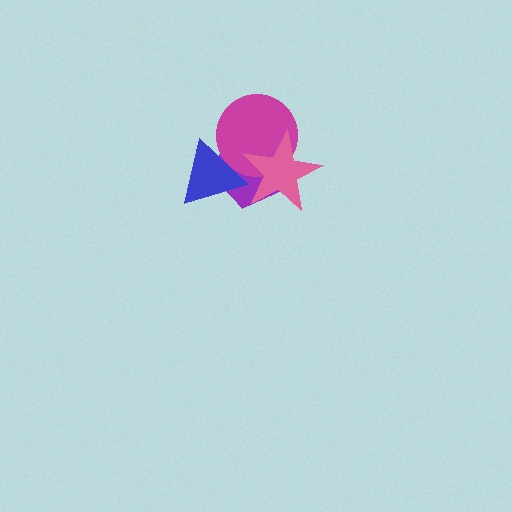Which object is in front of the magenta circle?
The pink star is in front of the magenta circle.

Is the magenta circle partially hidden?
Yes, it is partially covered by another shape.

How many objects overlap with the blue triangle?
3 objects overlap with the blue triangle.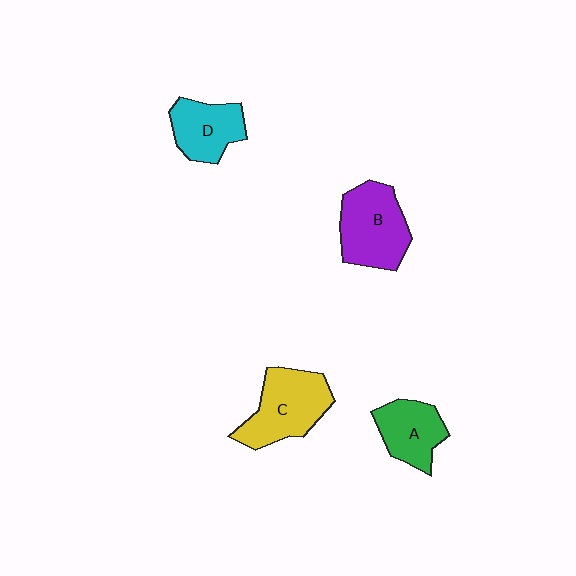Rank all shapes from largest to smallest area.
From largest to smallest: C (yellow), B (purple), D (cyan), A (green).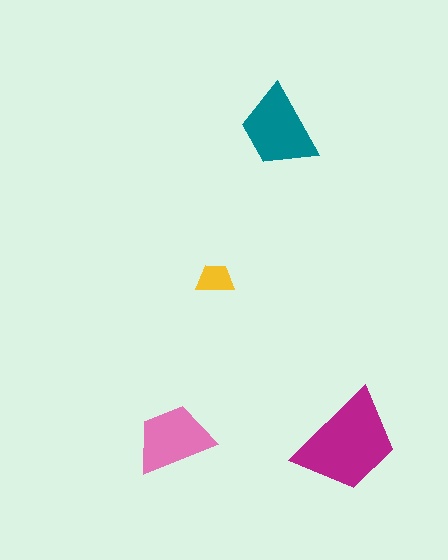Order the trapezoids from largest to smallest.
the magenta one, the teal one, the pink one, the yellow one.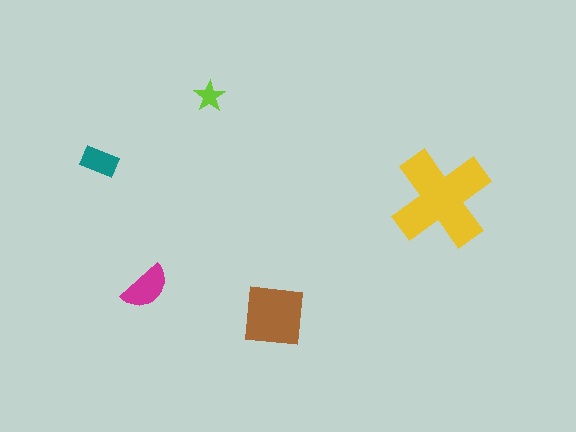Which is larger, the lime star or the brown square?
The brown square.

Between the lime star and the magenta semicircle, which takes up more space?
The magenta semicircle.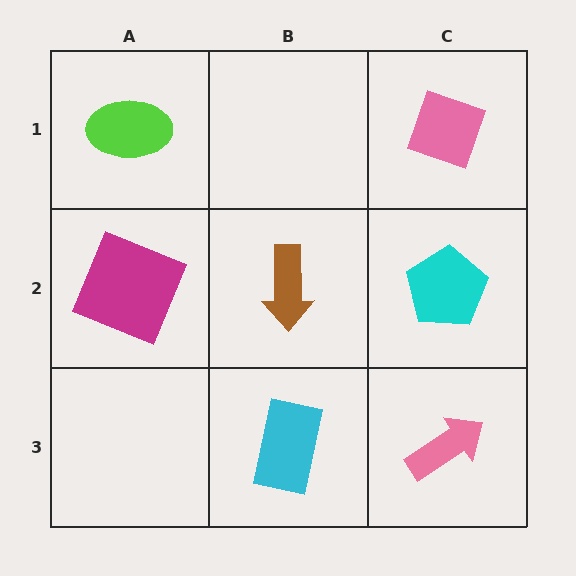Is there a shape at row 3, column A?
No, that cell is empty.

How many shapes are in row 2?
3 shapes.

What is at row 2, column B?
A brown arrow.